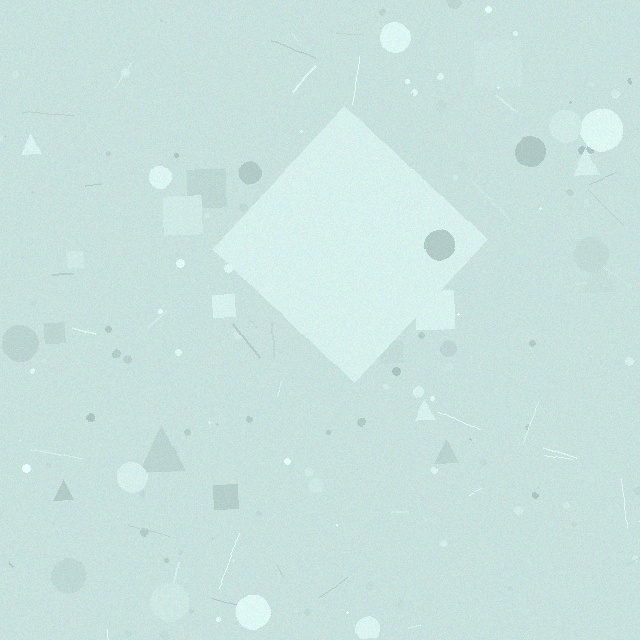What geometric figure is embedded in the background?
A diamond is embedded in the background.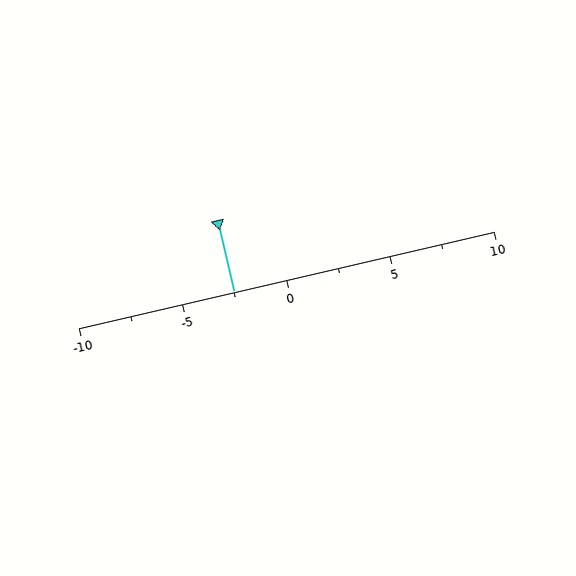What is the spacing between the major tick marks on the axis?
The major ticks are spaced 5 apart.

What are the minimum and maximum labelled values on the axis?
The axis runs from -10 to 10.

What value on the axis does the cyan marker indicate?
The marker indicates approximately -2.5.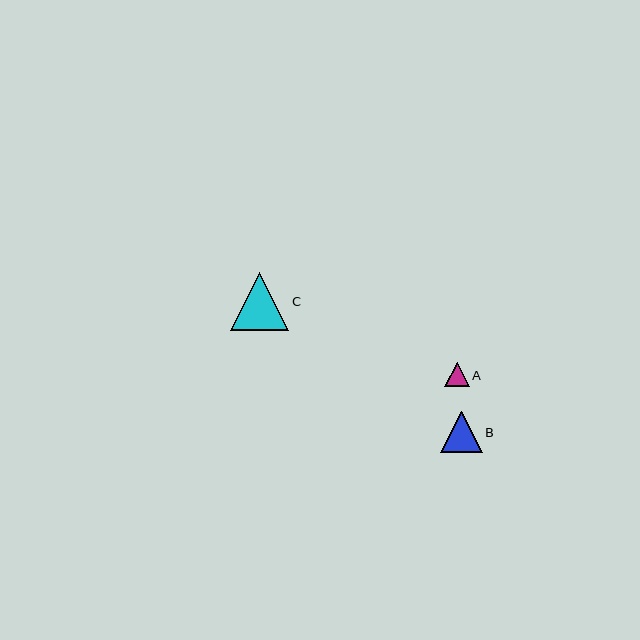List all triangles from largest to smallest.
From largest to smallest: C, B, A.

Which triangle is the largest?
Triangle C is the largest with a size of approximately 58 pixels.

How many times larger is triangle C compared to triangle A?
Triangle C is approximately 2.4 times the size of triangle A.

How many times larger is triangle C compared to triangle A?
Triangle C is approximately 2.4 times the size of triangle A.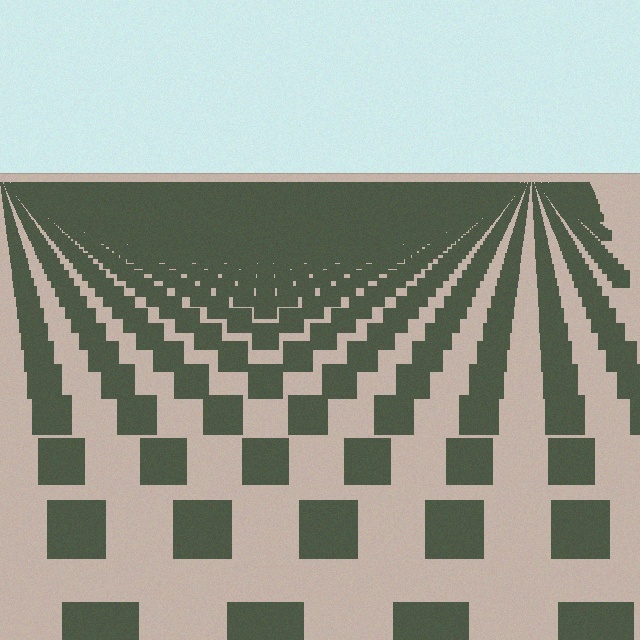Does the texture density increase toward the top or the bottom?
Density increases toward the top.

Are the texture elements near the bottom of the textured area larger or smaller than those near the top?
Larger. Near the bottom, elements are closer to the viewer and appear at a bigger on-screen size.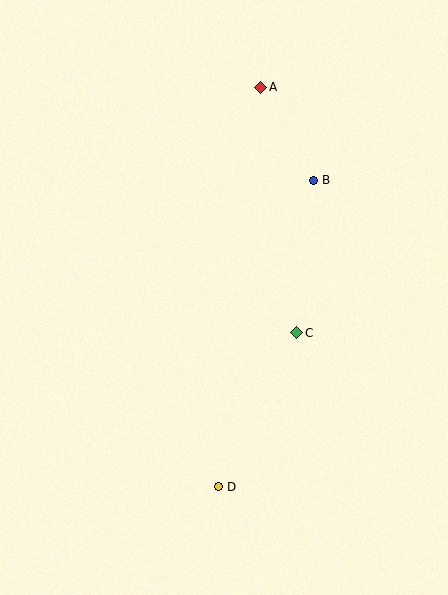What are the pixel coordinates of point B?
Point B is at (314, 180).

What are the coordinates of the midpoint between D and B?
The midpoint between D and B is at (266, 334).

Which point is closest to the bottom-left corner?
Point D is closest to the bottom-left corner.